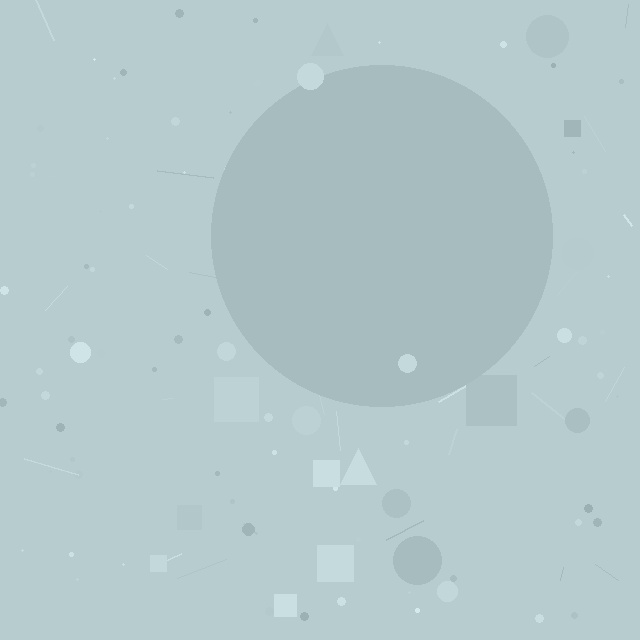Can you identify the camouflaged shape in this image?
The camouflaged shape is a circle.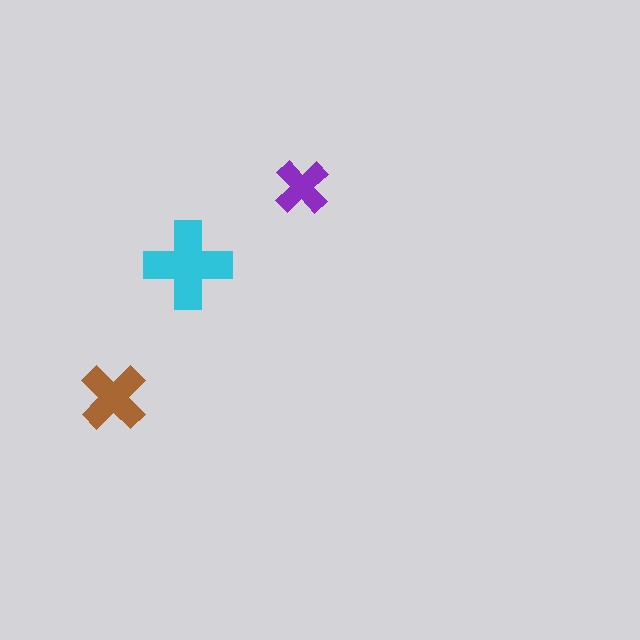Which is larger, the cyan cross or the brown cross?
The cyan one.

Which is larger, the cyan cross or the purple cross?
The cyan one.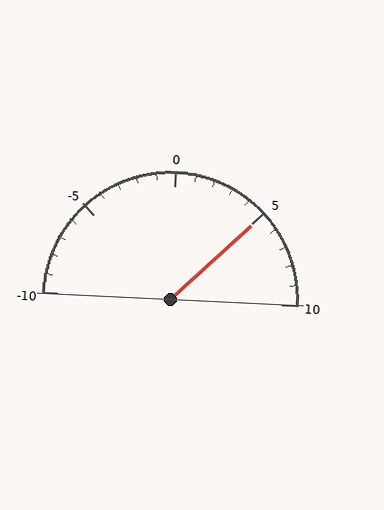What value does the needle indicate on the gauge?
The needle indicates approximately 5.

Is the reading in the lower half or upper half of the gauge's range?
The reading is in the upper half of the range (-10 to 10).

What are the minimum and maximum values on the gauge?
The gauge ranges from -10 to 10.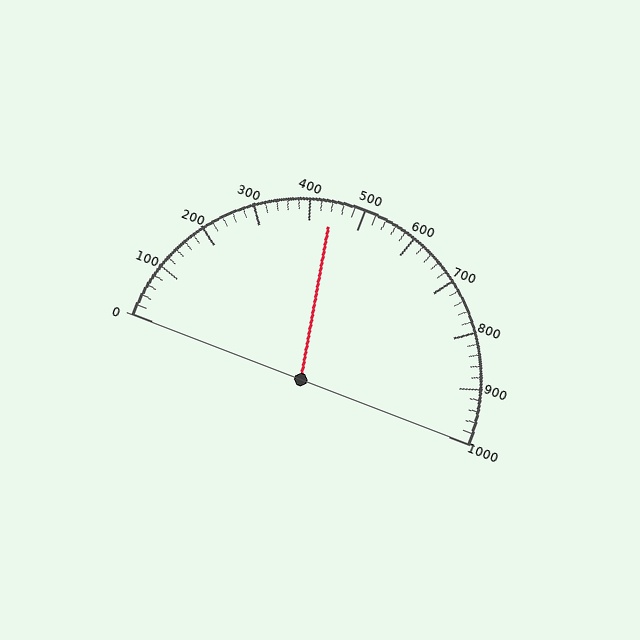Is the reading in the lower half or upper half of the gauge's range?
The reading is in the lower half of the range (0 to 1000).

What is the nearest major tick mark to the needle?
The nearest major tick mark is 400.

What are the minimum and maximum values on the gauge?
The gauge ranges from 0 to 1000.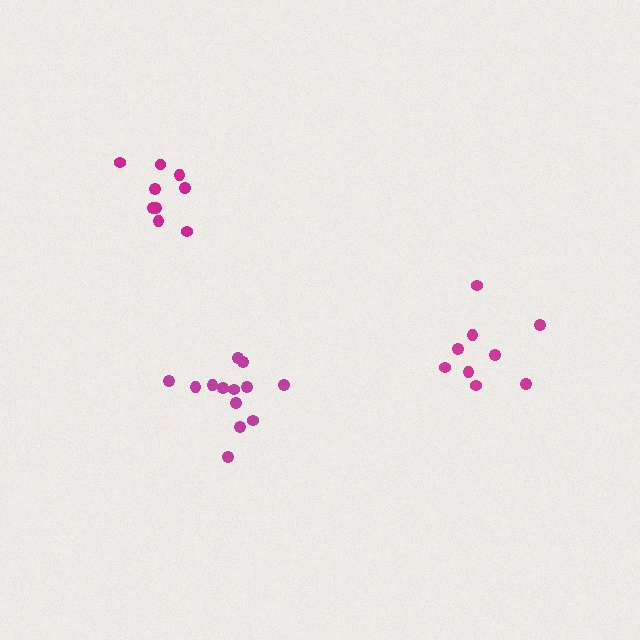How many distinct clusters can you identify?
There are 3 distinct clusters.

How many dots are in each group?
Group 1: 9 dots, Group 2: 9 dots, Group 3: 13 dots (31 total).